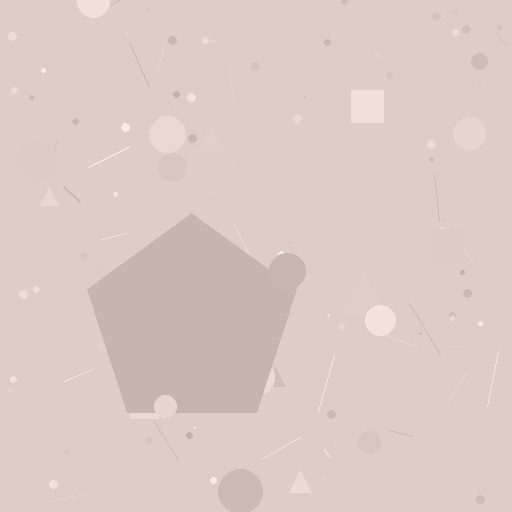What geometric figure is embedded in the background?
A pentagon is embedded in the background.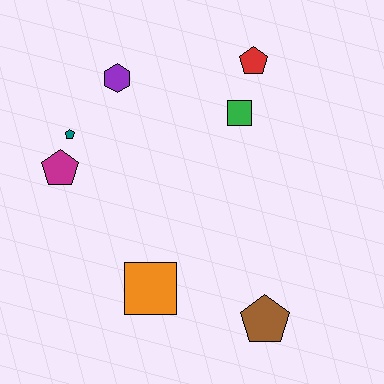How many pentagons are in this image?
There are 4 pentagons.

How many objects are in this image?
There are 7 objects.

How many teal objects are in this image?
There is 1 teal object.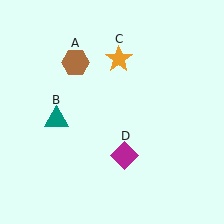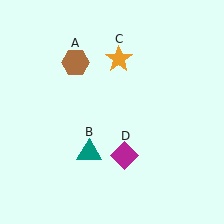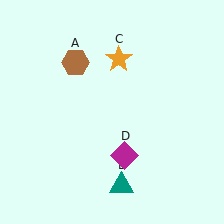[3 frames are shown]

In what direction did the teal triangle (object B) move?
The teal triangle (object B) moved down and to the right.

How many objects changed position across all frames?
1 object changed position: teal triangle (object B).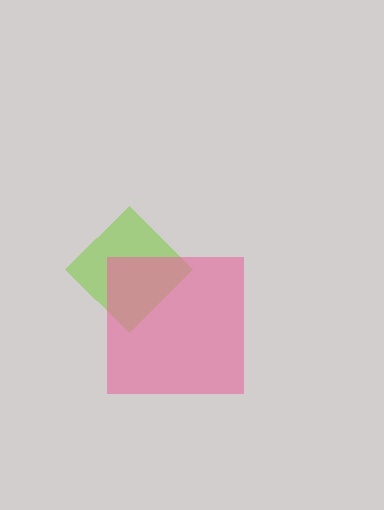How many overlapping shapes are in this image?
There are 2 overlapping shapes in the image.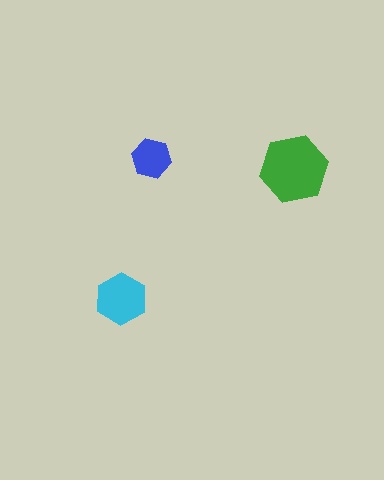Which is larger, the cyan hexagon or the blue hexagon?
The cyan one.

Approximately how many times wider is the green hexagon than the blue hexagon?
About 1.5 times wider.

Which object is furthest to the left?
The cyan hexagon is leftmost.